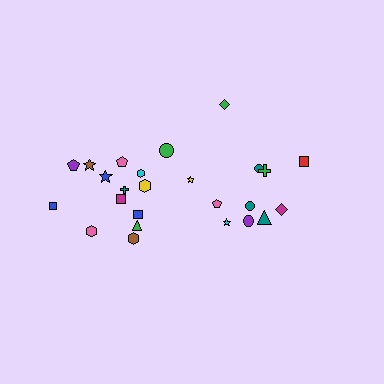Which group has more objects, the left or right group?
The left group.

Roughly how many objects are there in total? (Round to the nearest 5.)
Roughly 25 objects in total.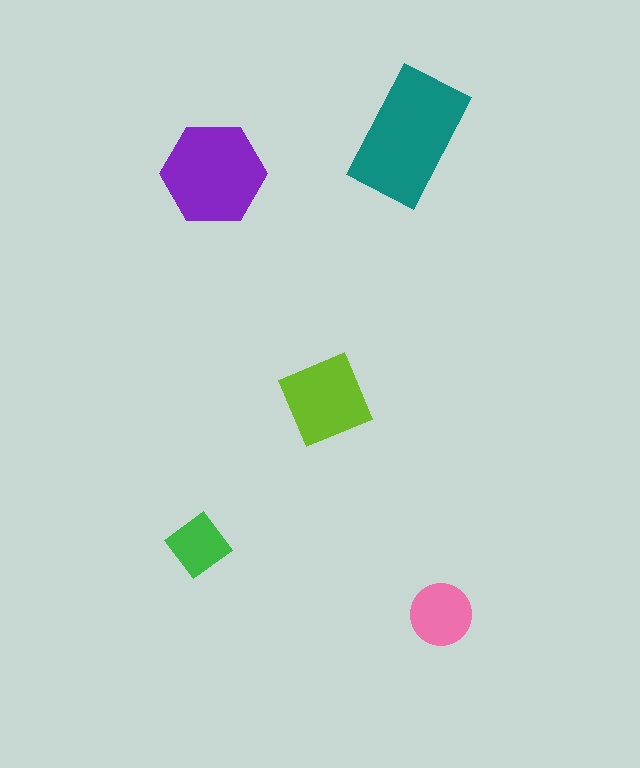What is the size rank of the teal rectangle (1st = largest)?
1st.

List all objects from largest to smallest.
The teal rectangle, the purple hexagon, the lime diamond, the pink circle, the green diamond.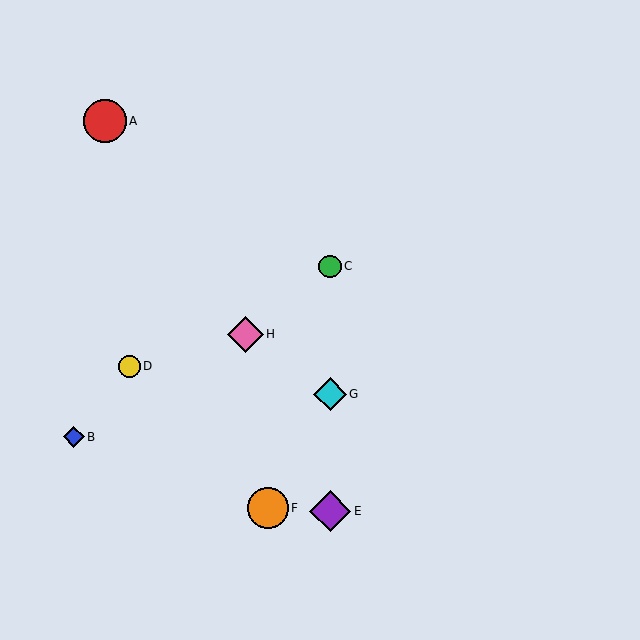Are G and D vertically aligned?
No, G is at x≈330 and D is at x≈129.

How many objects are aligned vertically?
3 objects (C, E, G) are aligned vertically.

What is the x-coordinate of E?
Object E is at x≈330.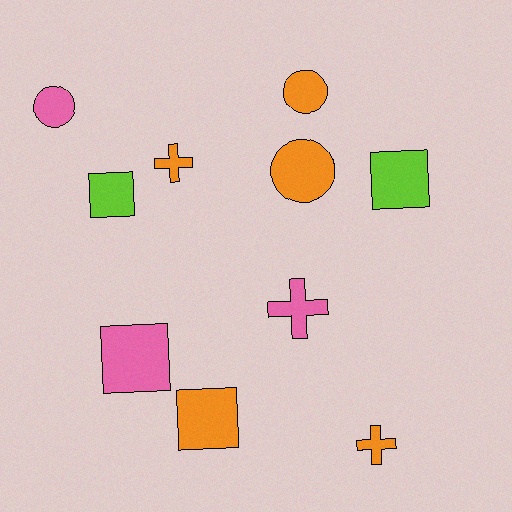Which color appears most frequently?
Orange, with 5 objects.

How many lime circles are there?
There are no lime circles.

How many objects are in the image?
There are 10 objects.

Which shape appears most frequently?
Square, with 4 objects.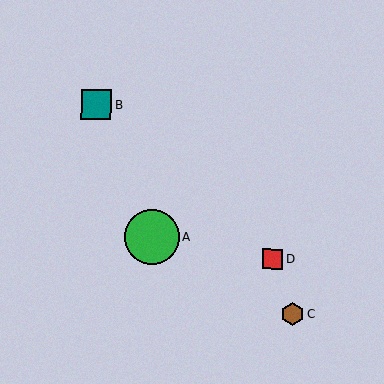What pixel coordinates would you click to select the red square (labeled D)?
Click at (272, 259) to select the red square D.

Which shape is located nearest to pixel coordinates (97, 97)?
The teal square (labeled B) at (96, 105) is nearest to that location.